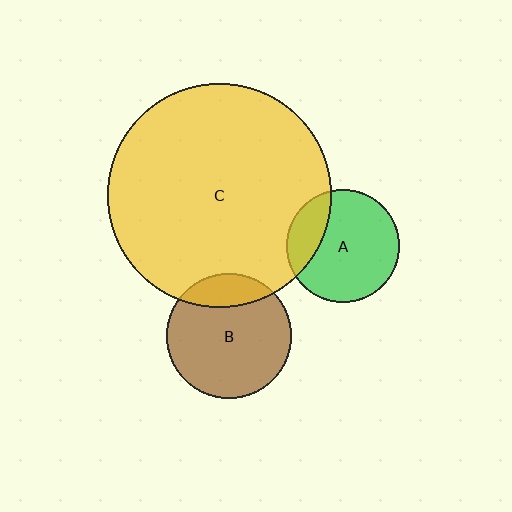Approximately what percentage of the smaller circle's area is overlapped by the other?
Approximately 25%.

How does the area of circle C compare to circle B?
Approximately 3.2 times.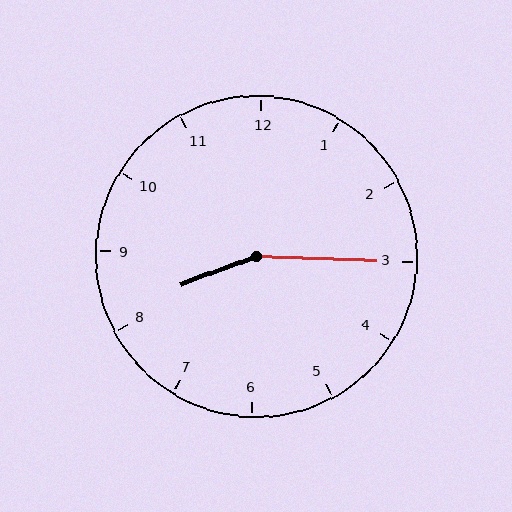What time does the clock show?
8:15.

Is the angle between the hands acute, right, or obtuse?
It is obtuse.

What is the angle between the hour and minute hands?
Approximately 158 degrees.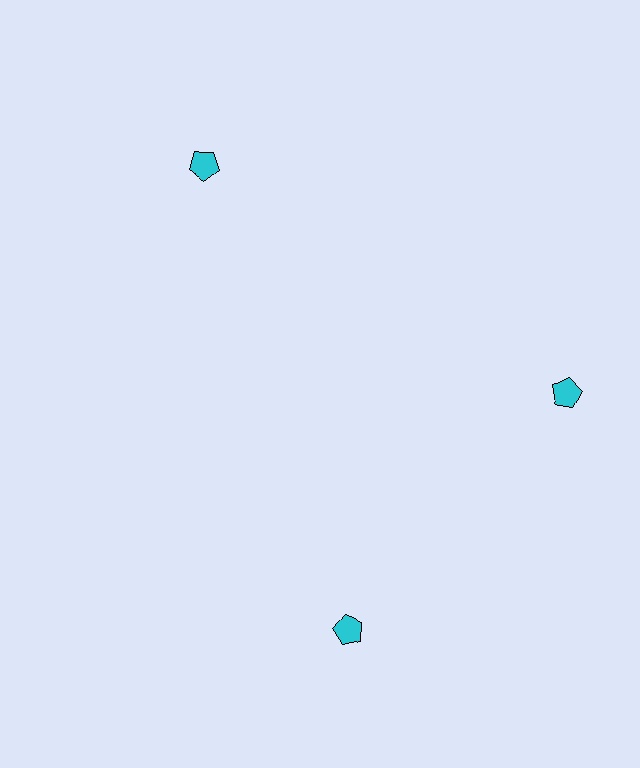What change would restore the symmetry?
The symmetry would be restored by rotating it back into even spacing with its neighbors so that all 3 pentagons sit at equal angles and equal distance from the center.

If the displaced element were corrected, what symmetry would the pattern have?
It would have 3-fold rotational symmetry — the pattern would map onto itself every 120 degrees.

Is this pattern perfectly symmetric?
No. The 3 cyan pentagons are arranged in a ring, but one element near the 7 o'clock position is rotated out of alignment along the ring, breaking the 3-fold rotational symmetry.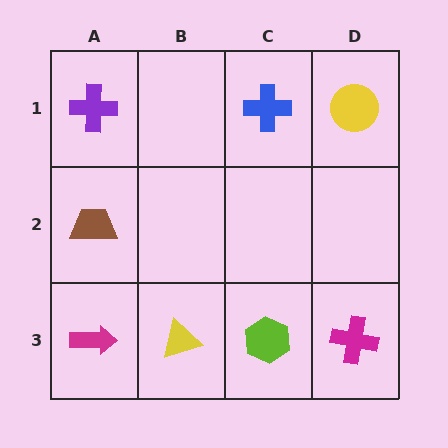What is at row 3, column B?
A yellow triangle.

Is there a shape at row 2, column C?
No, that cell is empty.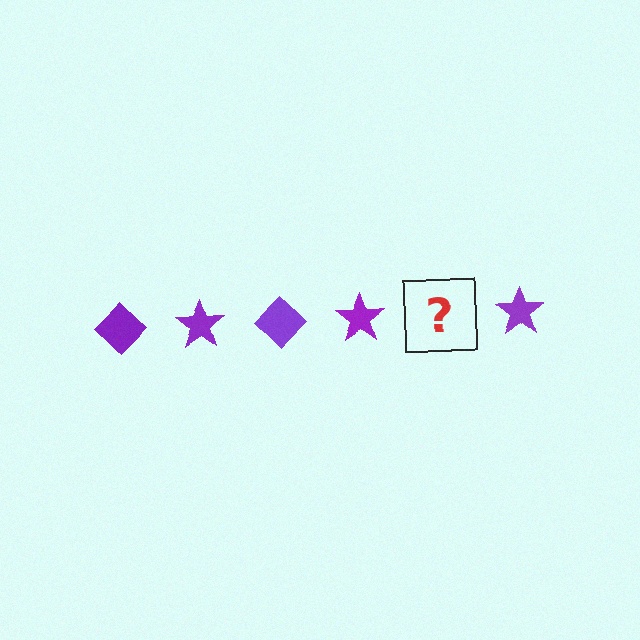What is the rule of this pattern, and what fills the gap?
The rule is that the pattern cycles through diamond, star shapes in purple. The gap should be filled with a purple diamond.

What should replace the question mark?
The question mark should be replaced with a purple diamond.